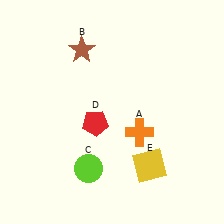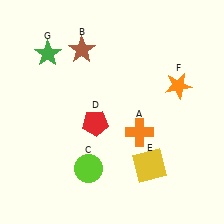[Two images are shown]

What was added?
An orange star (F), a green star (G) were added in Image 2.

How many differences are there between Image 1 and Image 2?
There are 2 differences between the two images.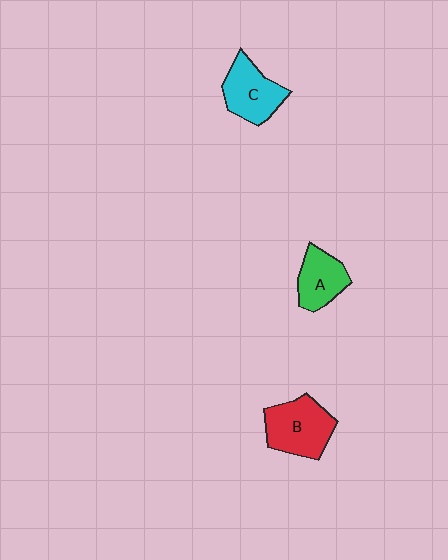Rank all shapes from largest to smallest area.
From largest to smallest: B (red), C (cyan), A (green).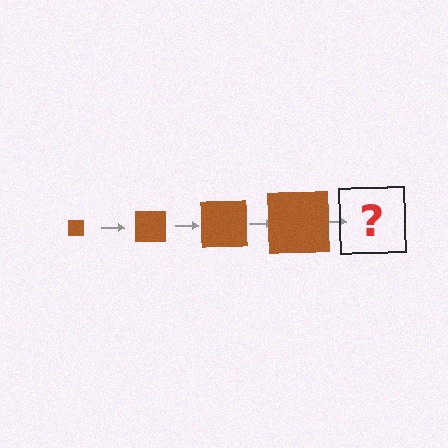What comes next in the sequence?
The next element should be a brown square, larger than the previous one.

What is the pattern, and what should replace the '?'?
The pattern is that the square gets progressively larger each step. The '?' should be a brown square, larger than the previous one.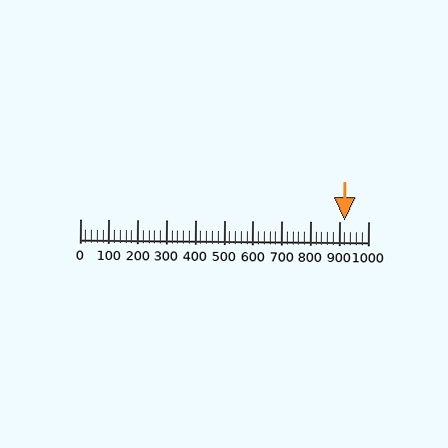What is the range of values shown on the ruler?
The ruler shows values from 0 to 1000.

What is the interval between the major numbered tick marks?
The major tick marks are spaced 100 units apart.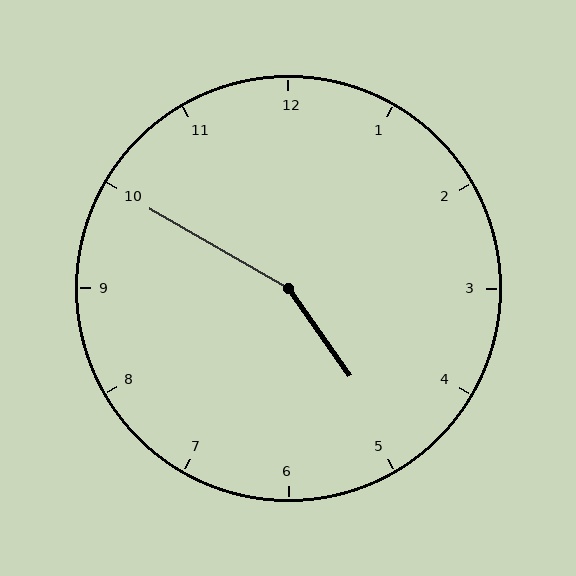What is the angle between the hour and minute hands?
Approximately 155 degrees.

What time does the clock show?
4:50.